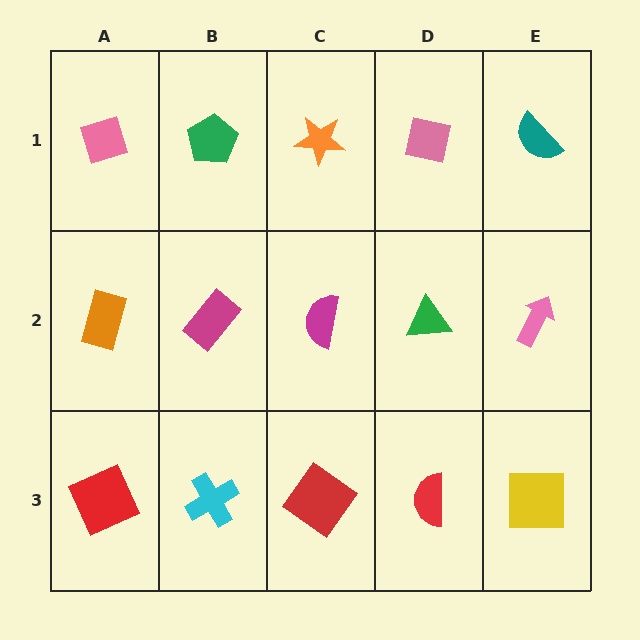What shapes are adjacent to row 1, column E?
A pink arrow (row 2, column E), a pink square (row 1, column D).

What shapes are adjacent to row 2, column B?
A green pentagon (row 1, column B), a cyan cross (row 3, column B), an orange rectangle (row 2, column A), a magenta semicircle (row 2, column C).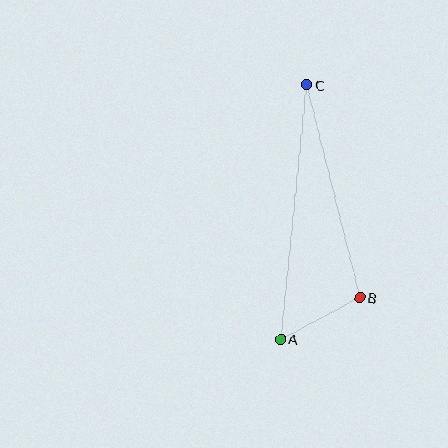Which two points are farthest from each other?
Points A and C are farthest from each other.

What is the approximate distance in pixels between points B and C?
The distance between B and C is approximately 219 pixels.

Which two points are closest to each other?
Points A and B are closest to each other.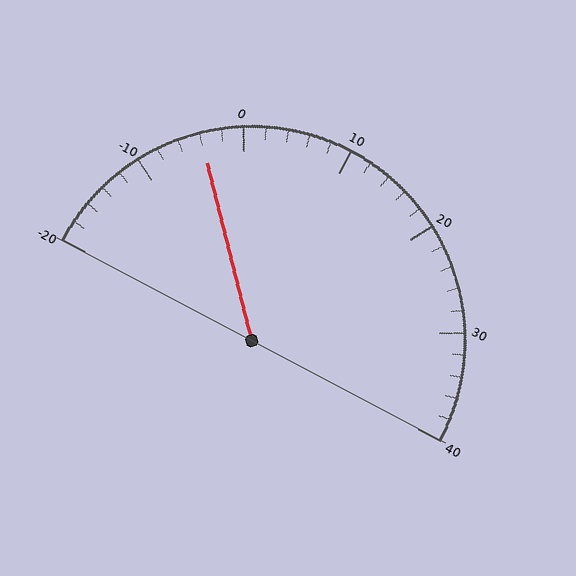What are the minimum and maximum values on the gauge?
The gauge ranges from -20 to 40.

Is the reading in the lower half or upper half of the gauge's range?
The reading is in the lower half of the range (-20 to 40).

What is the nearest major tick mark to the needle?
The nearest major tick mark is 0.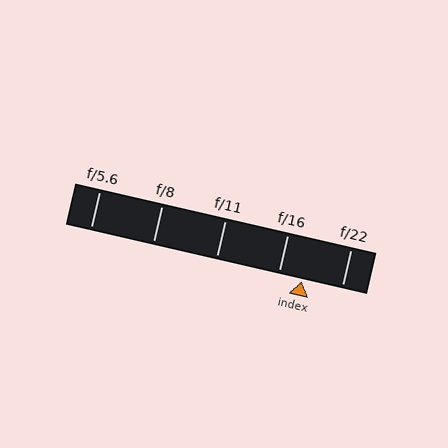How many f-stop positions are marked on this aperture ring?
There are 5 f-stop positions marked.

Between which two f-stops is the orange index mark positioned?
The index mark is between f/16 and f/22.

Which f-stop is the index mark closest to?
The index mark is closest to f/16.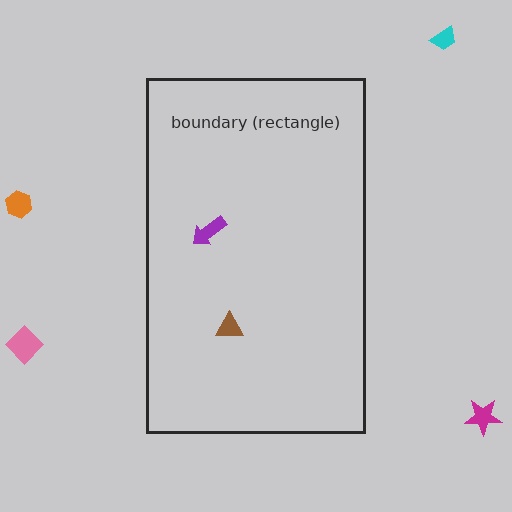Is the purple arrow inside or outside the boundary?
Inside.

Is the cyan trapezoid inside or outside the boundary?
Outside.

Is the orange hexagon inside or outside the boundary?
Outside.